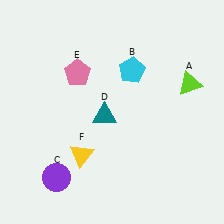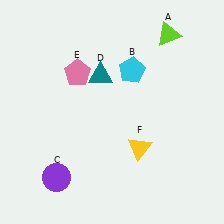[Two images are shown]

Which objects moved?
The objects that moved are: the lime triangle (A), the teal triangle (D), the yellow triangle (F).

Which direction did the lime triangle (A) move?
The lime triangle (A) moved up.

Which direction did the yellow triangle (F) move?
The yellow triangle (F) moved right.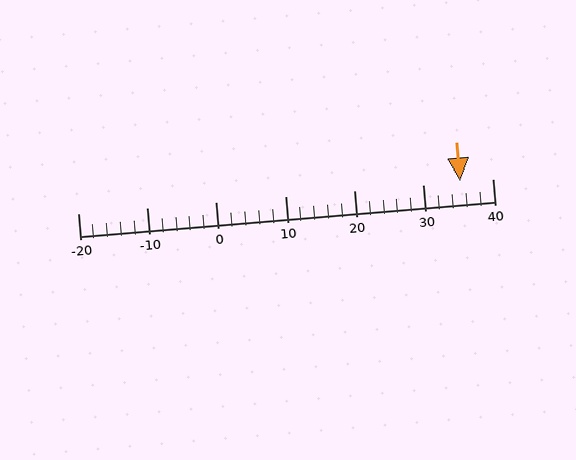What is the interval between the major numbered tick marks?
The major tick marks are spaced 10 units apart.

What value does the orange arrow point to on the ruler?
The orange arrow points to approximately 35.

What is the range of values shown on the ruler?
The ruler shows values from -20 to 40.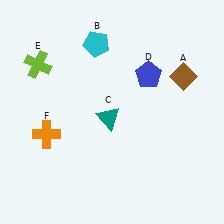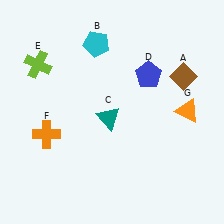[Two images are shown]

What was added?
An orange triangle (G) was added in Image 2.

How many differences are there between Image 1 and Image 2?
There is 1 difference between the two images.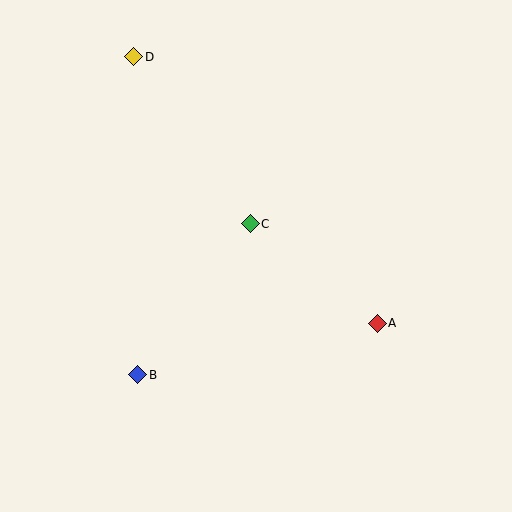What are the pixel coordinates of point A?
Point A is at (377, 323).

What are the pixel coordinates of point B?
Point B is at (138, 375).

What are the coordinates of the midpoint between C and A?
The midpoint between C and A is at (314, 274).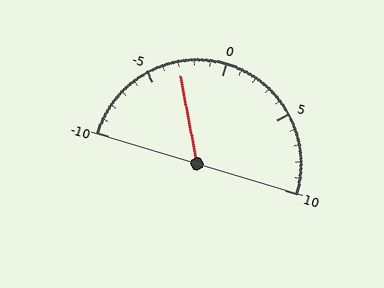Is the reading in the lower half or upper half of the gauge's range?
The reading is in the lower half of the range (-10 to 10).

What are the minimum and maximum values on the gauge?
The gauge ranges from -10 to 10.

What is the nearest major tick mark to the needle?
The nearest major tick mark is -5.